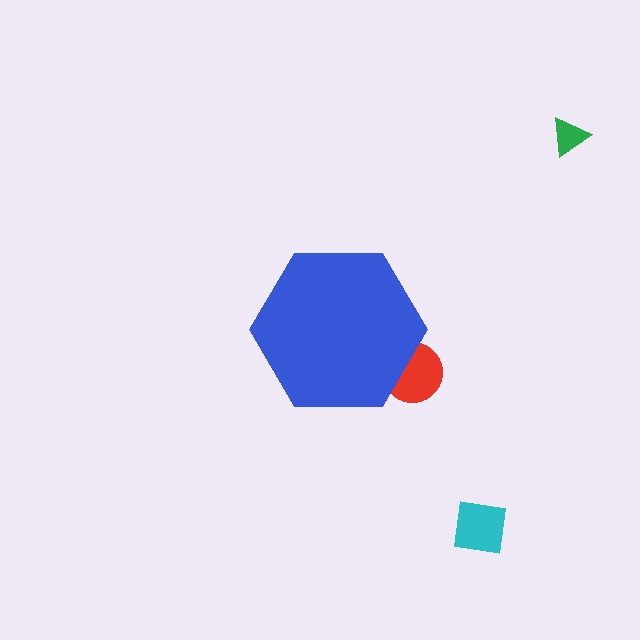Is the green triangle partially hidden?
No, the green triangle is fully visible.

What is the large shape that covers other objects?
A blue hexagon.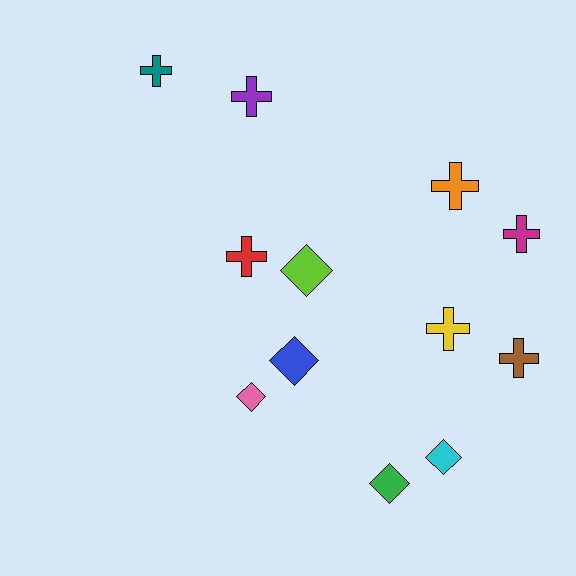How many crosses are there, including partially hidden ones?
There are 7 crosses.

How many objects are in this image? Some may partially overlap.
There are 12 objects.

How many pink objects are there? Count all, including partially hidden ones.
There is 1 pink object.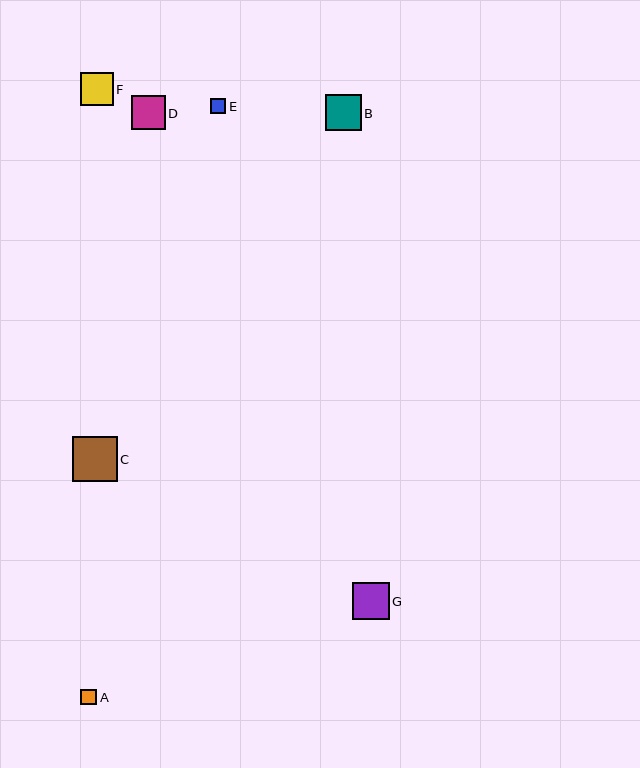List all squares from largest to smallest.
From largest to smallest: C, G, B, D, F, A, E.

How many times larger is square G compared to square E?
Square G is approximately 2.4 times the size of square E.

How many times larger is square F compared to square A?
Square F is approximately 2.1 times the size of square A.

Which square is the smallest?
Square E is the smallest with a size of approximately 15 pixels.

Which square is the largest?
Square C is the largest with a size of approximately 45 pixels.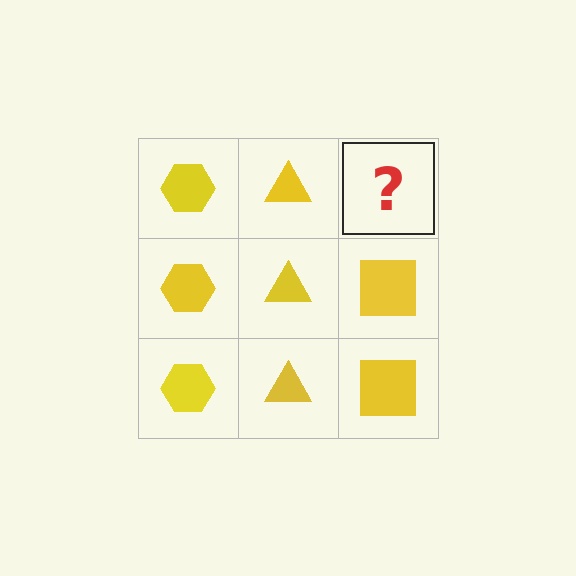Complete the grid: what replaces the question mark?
The question mark should be replaced with a yellow square.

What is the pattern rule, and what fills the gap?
The rule is that each column has a consistent shape. The gap should be filled with a yellow square.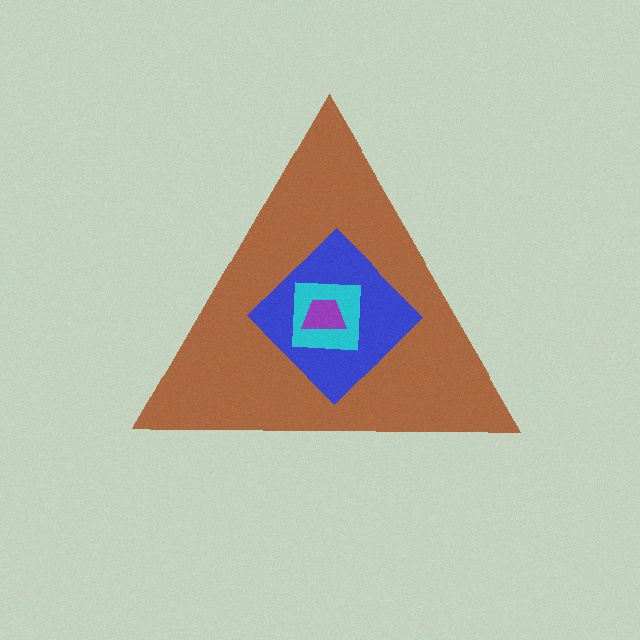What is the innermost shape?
The purple trapezoid.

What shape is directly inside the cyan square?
The purple trapezoid.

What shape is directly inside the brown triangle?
The blue diamond.